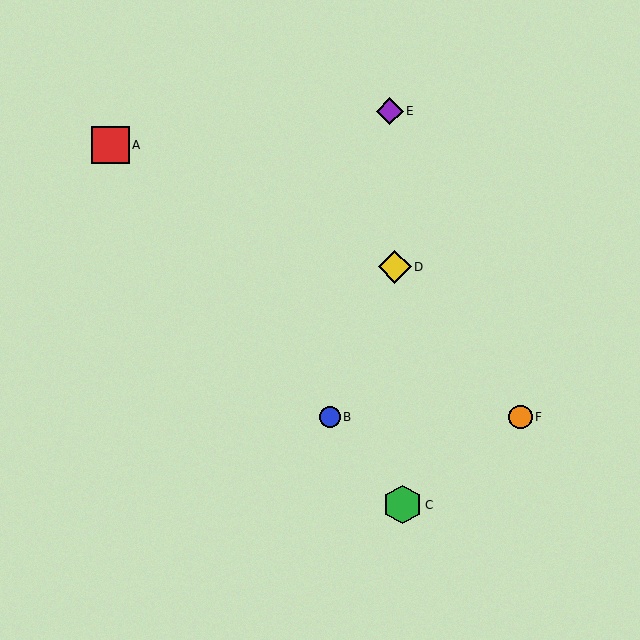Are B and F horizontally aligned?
Yes, both are at y≈417.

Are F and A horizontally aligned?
No, F is at y≈417 and A is at y≈145.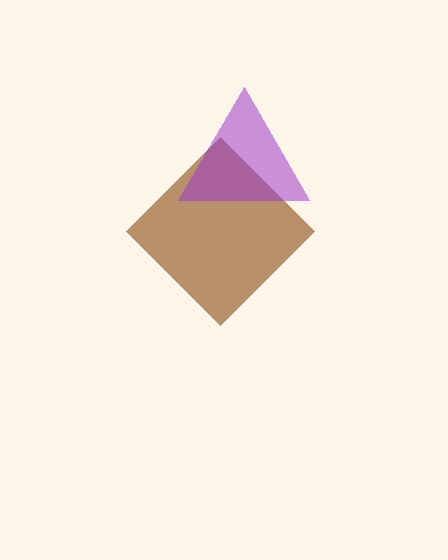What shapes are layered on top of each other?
The layered shapes are: a brown diamond, a purple triangle.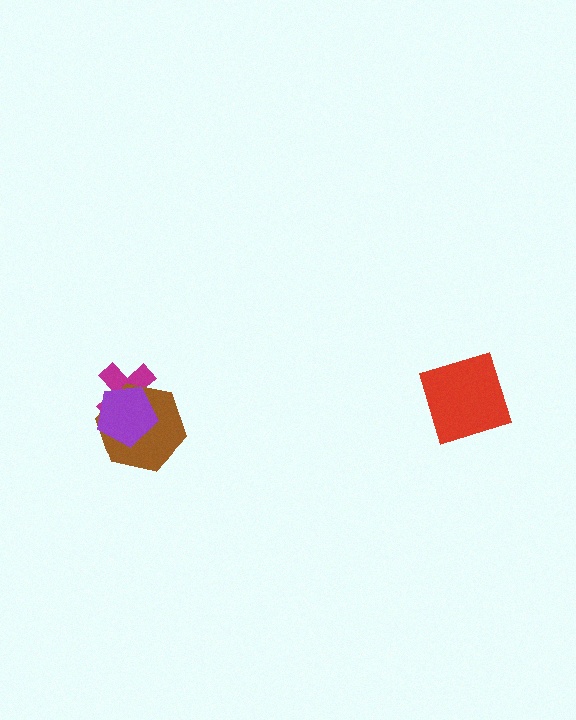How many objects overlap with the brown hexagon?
2 objects overlap with the brown hexagon.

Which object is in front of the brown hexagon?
The purple pentagon is in front of the brown hexagon.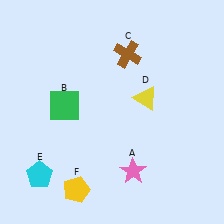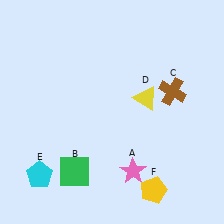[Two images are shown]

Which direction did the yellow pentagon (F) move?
The yellow pentagon (F) moved right.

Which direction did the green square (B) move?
The green square (B) moved down.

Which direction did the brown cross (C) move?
The brown cross (C) moved right.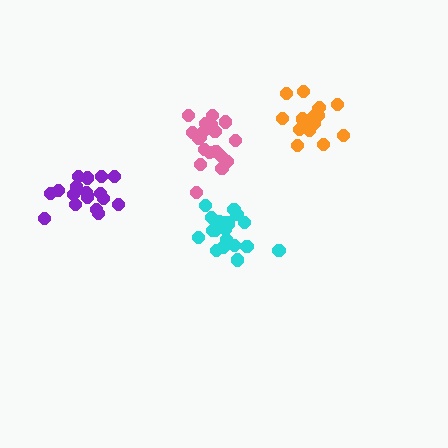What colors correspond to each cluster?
The clusters are colored: purple, pink, cyan, orange.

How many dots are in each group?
Group 1: 18 dots, Group 2: 20 dots, Group 3: 20 dots, Group 4: 17 dots (75 total).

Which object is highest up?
The orange cluster is topmost.